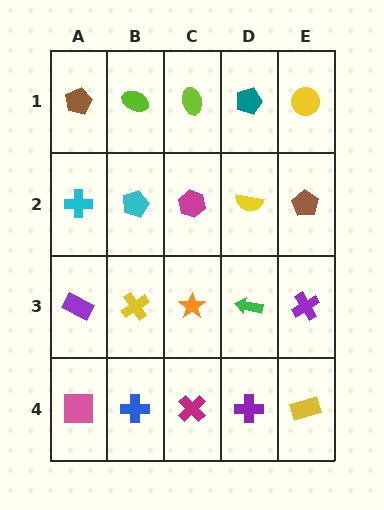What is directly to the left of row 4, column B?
A pink square.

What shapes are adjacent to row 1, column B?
A cyan pentagon (row 2, column B), a brown pentagon (row 1, column A), a lime ellipse (row 1, column C).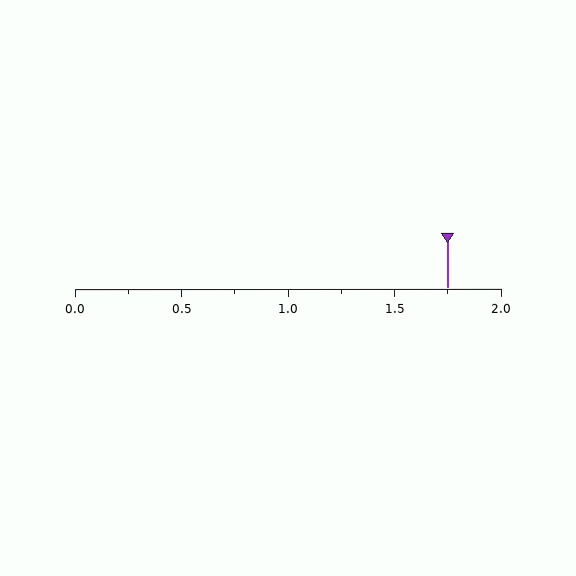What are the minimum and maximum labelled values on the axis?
The axis runs from 0.0 to 2.0.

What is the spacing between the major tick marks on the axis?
The major ticks are spaced 0.5 apart.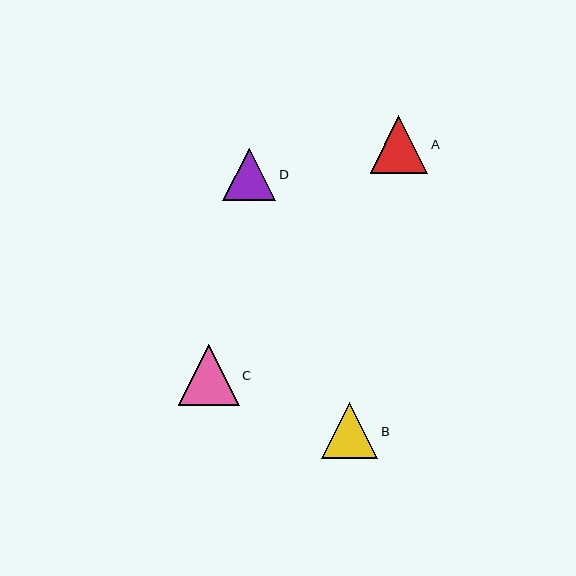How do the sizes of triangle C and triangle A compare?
Triangle C and triangle A are approximately the same size.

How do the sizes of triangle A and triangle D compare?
Triangle A and triangle D are approximately the same size.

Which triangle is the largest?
Triangle C is the largest with a size of approximately 61 pixels.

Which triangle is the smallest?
Triangle D is the smallest with a size of approximately 53 pixels.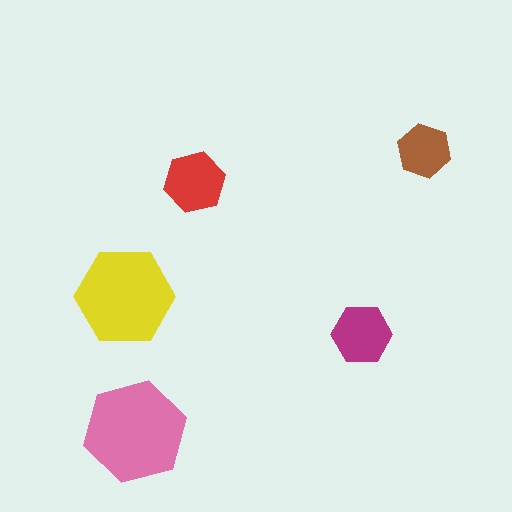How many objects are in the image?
There are 5 objects in the image.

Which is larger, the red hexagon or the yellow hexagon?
The yellow one.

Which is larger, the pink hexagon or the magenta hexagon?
The pink one.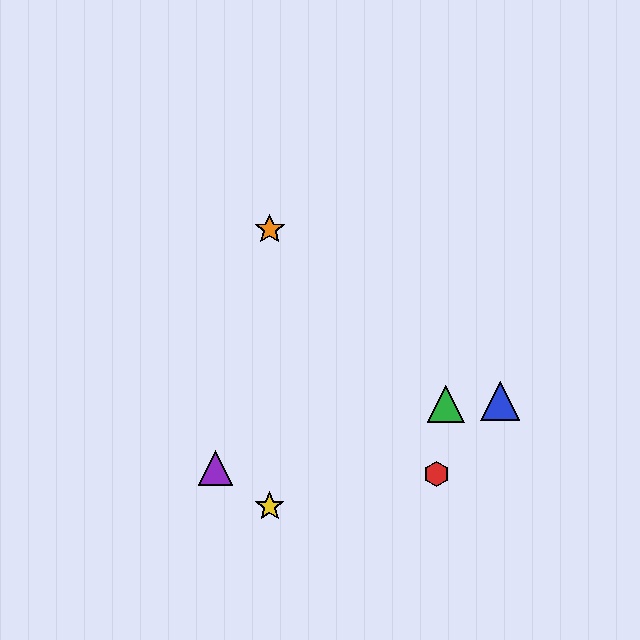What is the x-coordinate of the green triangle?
The green triangle is at x≈446.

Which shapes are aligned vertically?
The yellow star, the orange star are aligned vertically.